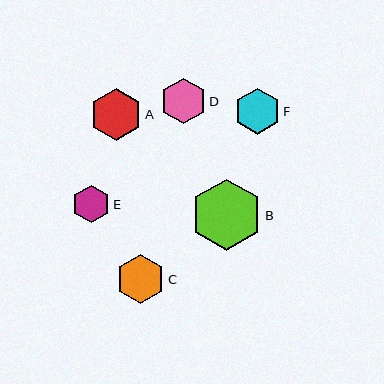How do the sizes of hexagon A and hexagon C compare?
Hexagon A and hexagon C are approximately the same size.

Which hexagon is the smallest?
Hexagon E is the smallest with a size of approximately 38 pixels.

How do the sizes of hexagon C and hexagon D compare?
Hexagon C and hexagon D are approximately the same size.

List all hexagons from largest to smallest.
From largest to smallest: B, A, C, F, D, E.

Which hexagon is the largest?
Hexagon B is the largest with a size of approximately 72 pixels.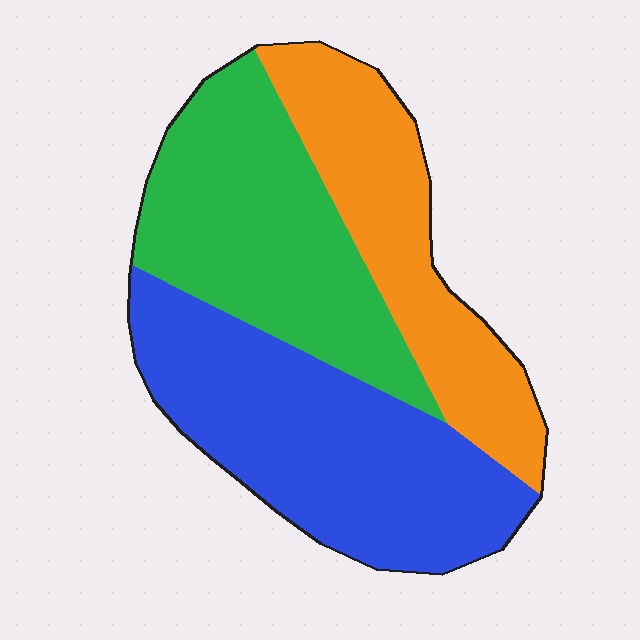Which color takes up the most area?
Blue, at roughly 40%.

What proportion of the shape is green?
Green covers 33% of the shape.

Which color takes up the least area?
Orange, at roughly 25%.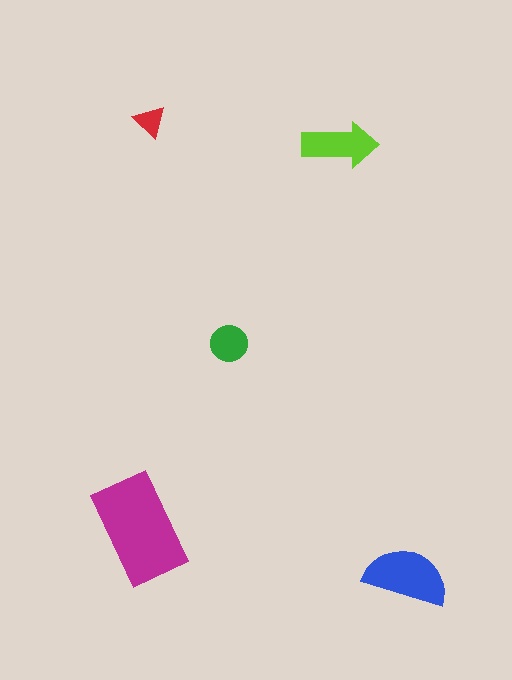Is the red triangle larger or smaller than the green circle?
Smaller.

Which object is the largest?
The magenta rectangle.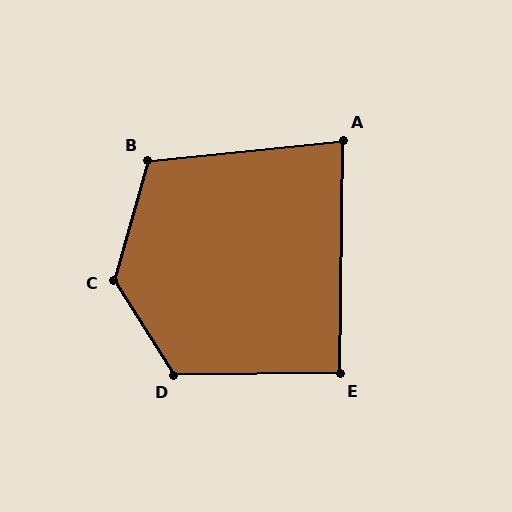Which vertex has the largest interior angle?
C, at approximately 132 degrees.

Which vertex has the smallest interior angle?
A, at approximately 83 degrees.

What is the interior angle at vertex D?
Approximately 122 degrees (obtuse).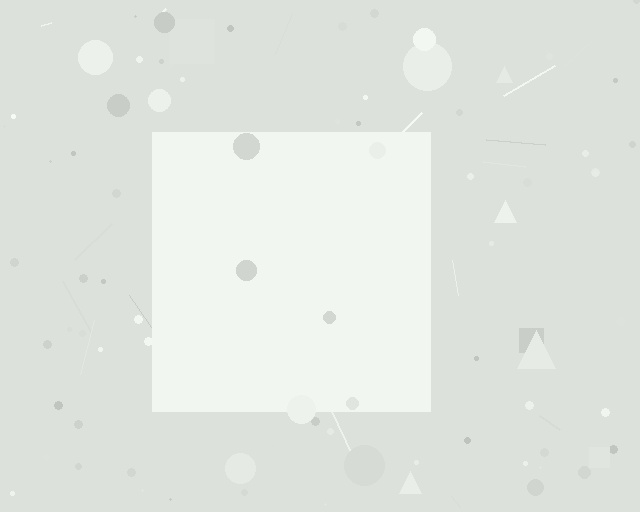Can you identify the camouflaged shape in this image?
The camouflaged shape is a square.